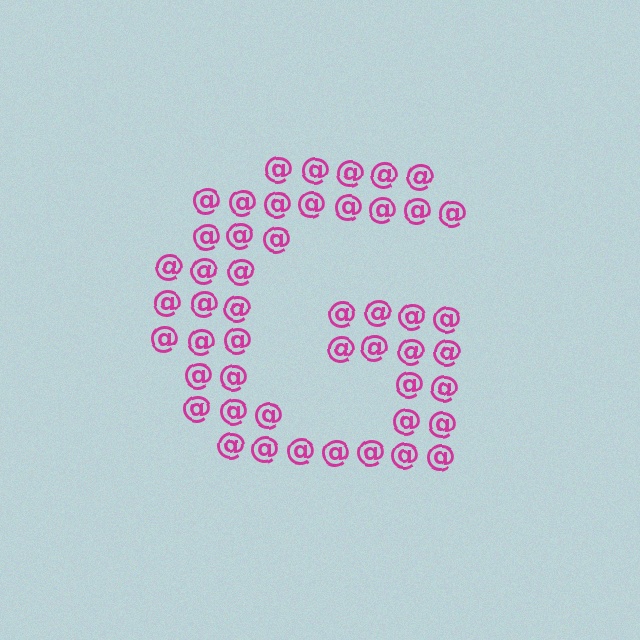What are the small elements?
The small elements are at signs.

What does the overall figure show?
The overall figure shows the letter G.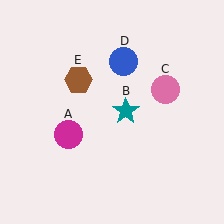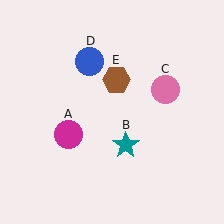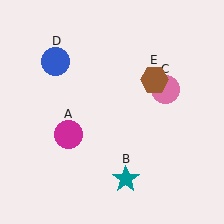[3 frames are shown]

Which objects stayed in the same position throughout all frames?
Magenta circle (object A) and pink circle (object C) remained stationary.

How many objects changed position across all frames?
3 objects changed position: teal star (object B), blue circle (object D), brown hexagon (object E).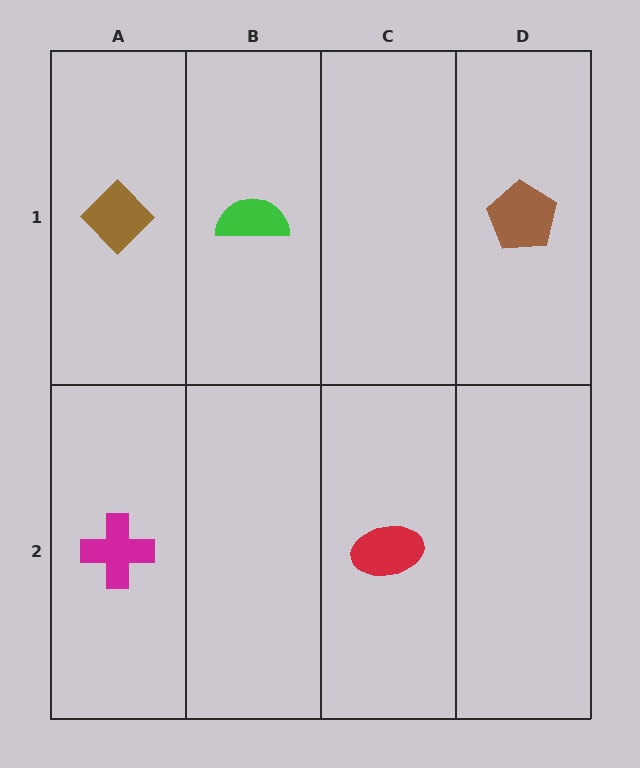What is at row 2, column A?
A magenta cross.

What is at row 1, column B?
A green semicircle.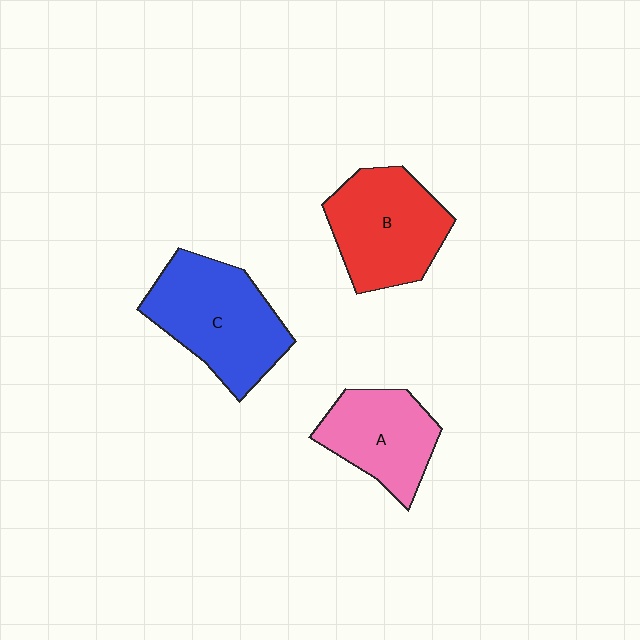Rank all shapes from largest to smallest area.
From largest to smallest: C (blue), B (red), A (pink).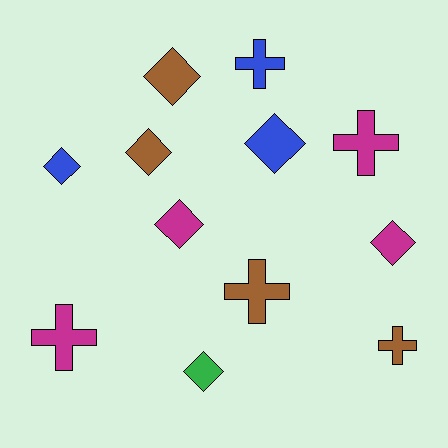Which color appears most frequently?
Brown, with 4 objects.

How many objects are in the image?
There are 12 objects.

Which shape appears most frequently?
Diamond, with 7 objects.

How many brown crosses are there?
There are 2 brown crosses.